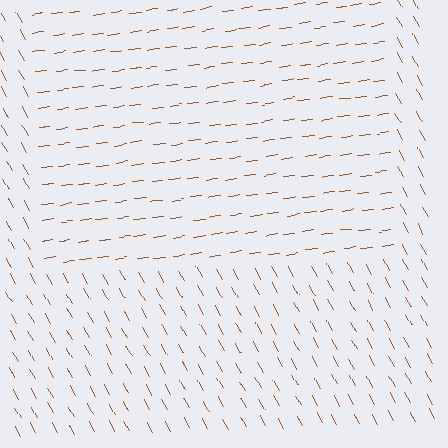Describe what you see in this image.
The image is filled with small brown line segments. A rectangle region in the image has lines oriented differently from the surrounding lines, creating a visible texture boundary.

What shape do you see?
I see a rectangle.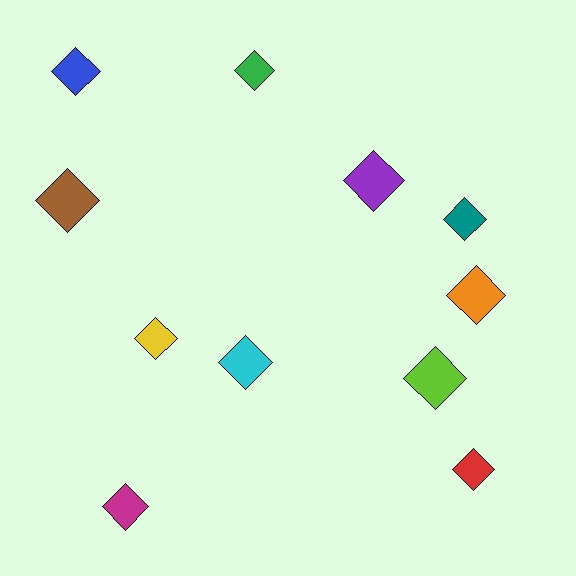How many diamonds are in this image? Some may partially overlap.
There are 11 diamonds.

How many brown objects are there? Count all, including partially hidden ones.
There is 1 brown object.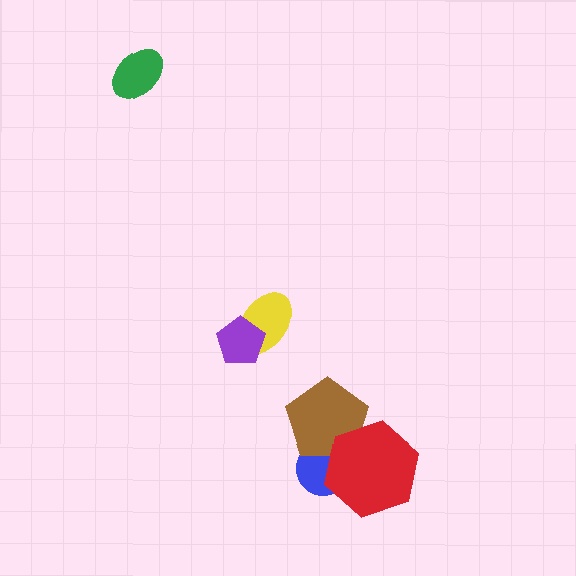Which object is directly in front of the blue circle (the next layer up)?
The brown pentagon is directly in front of the blue circle.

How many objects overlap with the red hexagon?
2 objects overlap with the red hexagon.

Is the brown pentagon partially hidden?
Yes, it is partially covered by another shape.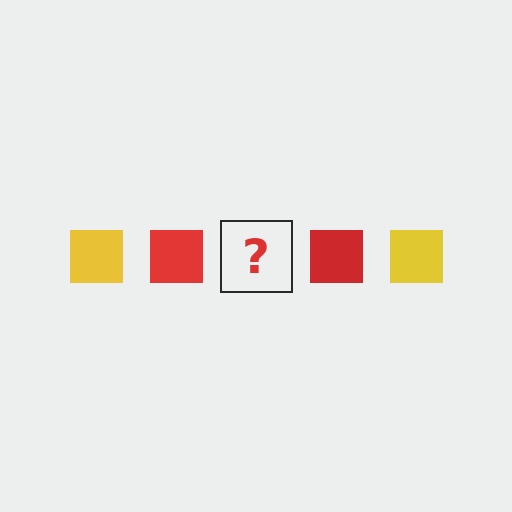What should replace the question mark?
The question mark should be replaced with a yellow square.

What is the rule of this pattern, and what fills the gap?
The rule is that the pattern cycles through yellow, red squares. The gap should be filled with a yellow square.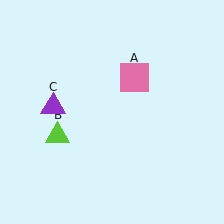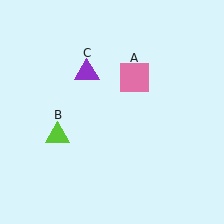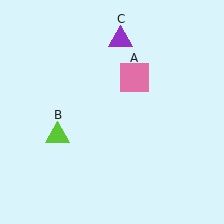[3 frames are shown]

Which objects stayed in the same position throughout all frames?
Pink square (object A) and lime triangle (object B) remained stationary.